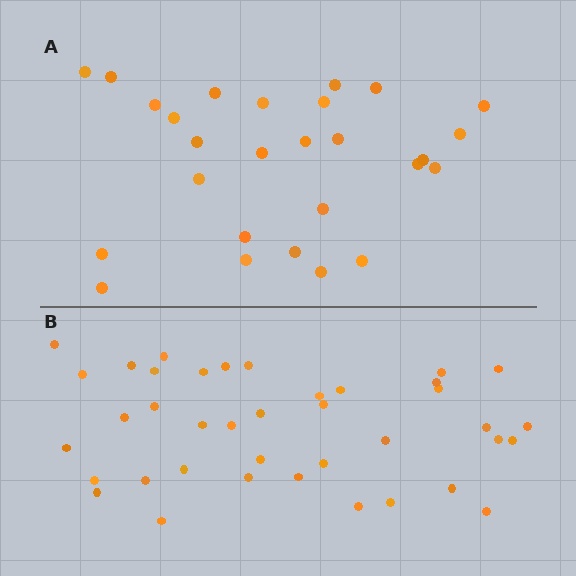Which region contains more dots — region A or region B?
Region B (the bottom region) has more dots.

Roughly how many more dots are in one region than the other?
Region B has roughly 12 or so more dots than region A.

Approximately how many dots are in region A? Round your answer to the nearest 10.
About 30 dots. (The exact count is 27, which rounds to 30.)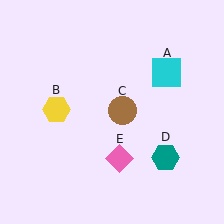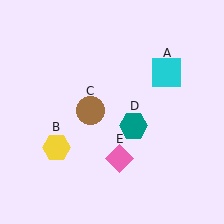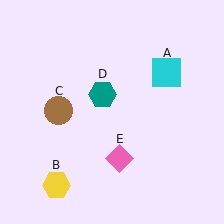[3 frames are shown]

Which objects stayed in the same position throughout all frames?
Cyan square (object A) and pink diamond (object E) remained stationary.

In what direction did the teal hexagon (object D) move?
The teal hexagon (object D) moved up and to the left.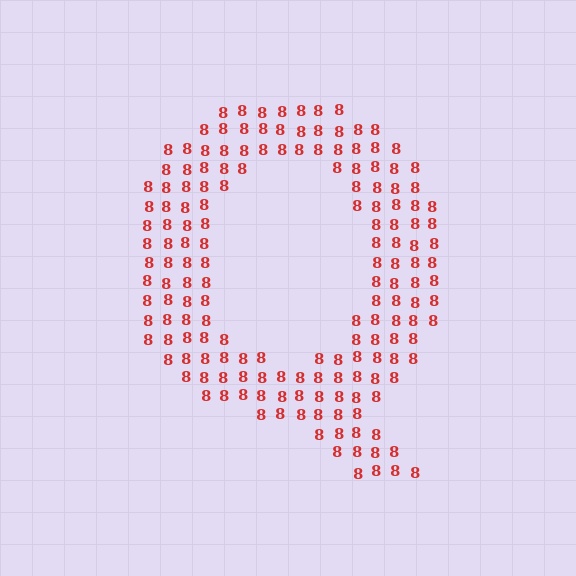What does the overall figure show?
The overall figure shows the letter Q.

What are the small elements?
The small elements are digit 8's.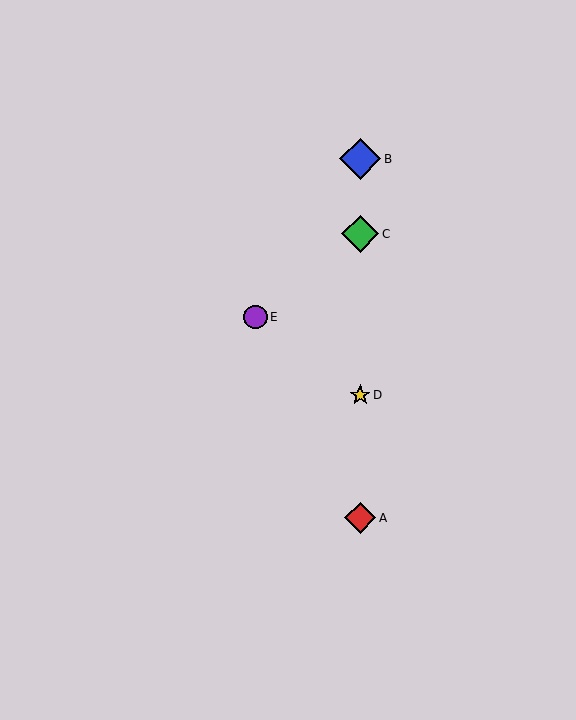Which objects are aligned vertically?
Objects A, B, C, D are aligned vertically.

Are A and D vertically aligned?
Yes, both are at x≈360.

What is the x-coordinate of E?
Object E is at x≈256.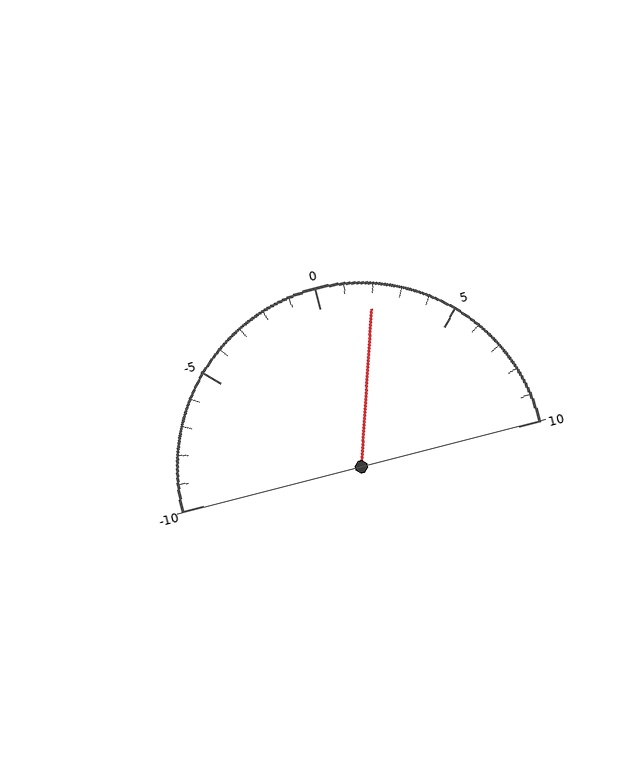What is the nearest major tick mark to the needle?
The nearest major tick mark is 0.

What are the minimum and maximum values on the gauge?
The gauge ranges from -10 to 10.